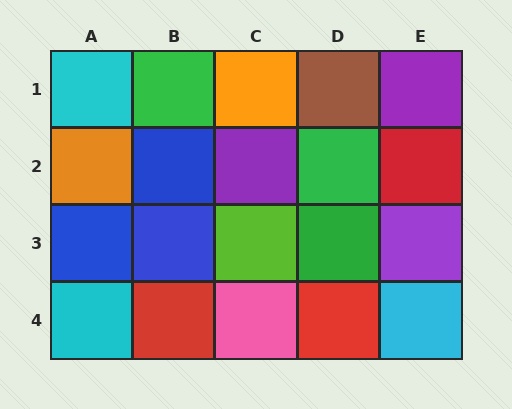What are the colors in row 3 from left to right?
Blue, blue, lime, green, purple.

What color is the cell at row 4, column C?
Pink.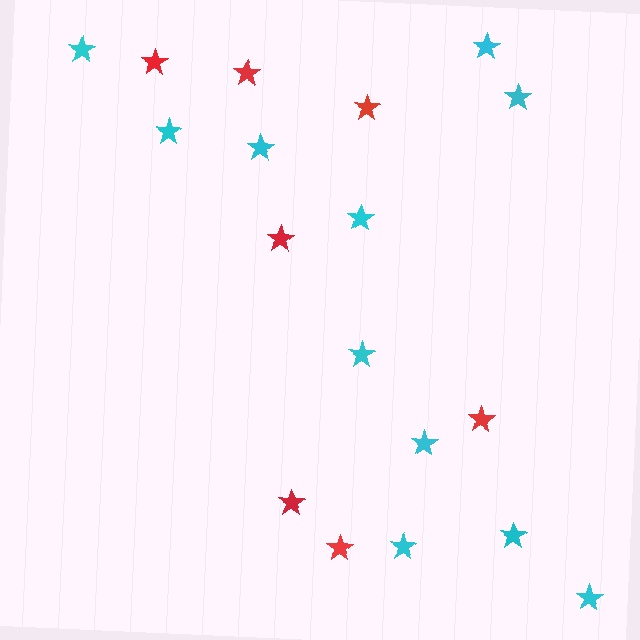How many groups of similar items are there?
There are 2 groups: one group of red stars (7) and one group of cyan stars (11).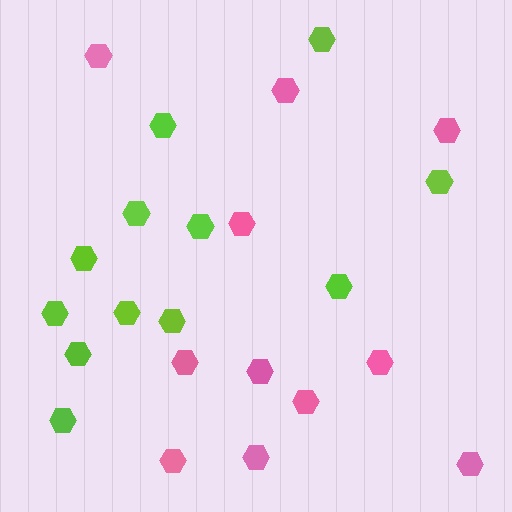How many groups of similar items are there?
There are 2 groups: one group of lime hexagons (12) and one group of pink hexagons (11).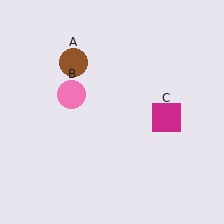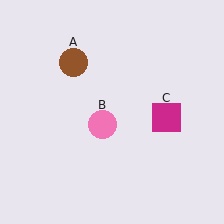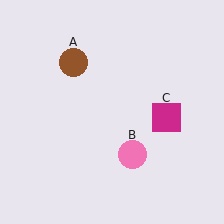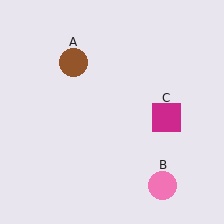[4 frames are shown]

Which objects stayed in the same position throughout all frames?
Brown circle (object A) and magenta square (object C) remained stationary.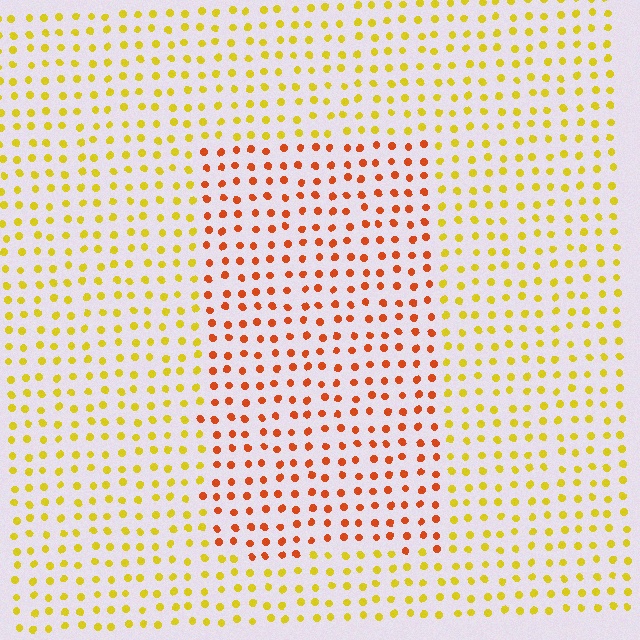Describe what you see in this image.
The image is filled with small yellow elements in a uniform arrangement. A rectangle-shaped region is visible where the elements are tinted to a slightly different hue, forming a subtle color boundary.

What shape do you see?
I see a rectangle.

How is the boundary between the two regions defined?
The boundary is defined purely by a slight shift in hue (about 42 degrees). Spacing, size, and orientation are identical on both sides.